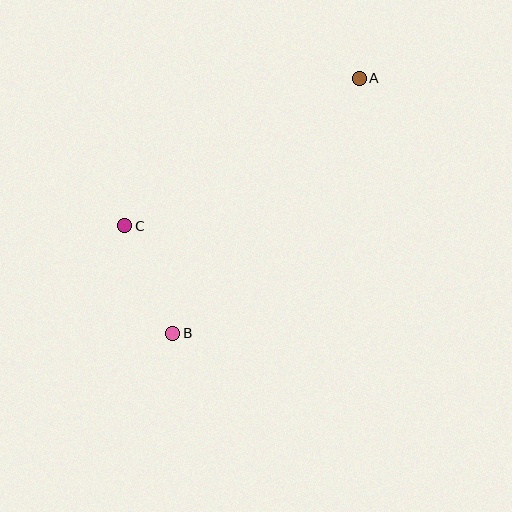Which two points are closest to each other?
Points B and C are closest to each other.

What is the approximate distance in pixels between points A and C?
The distance between A and C is approximately 277 pixels.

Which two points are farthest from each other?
Points A and B are farthest from each other.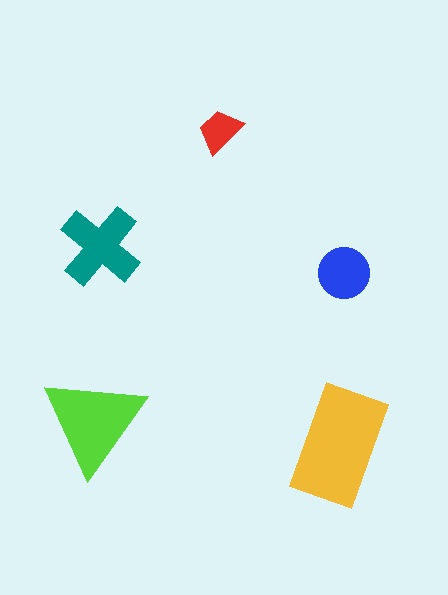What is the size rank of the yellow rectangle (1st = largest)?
1st.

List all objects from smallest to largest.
The red trapezoid, the blue circle, the teal cross, the lime triangle, the yellow rectangle.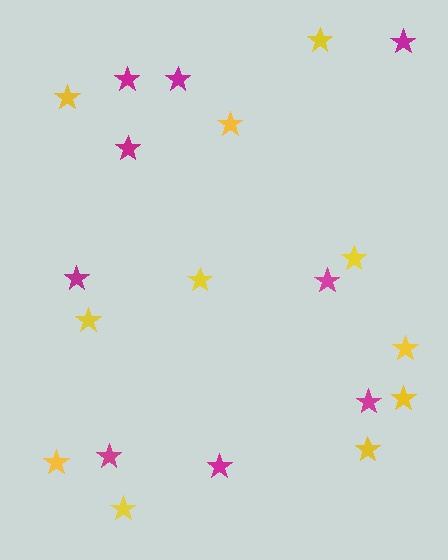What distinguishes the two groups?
There are 2 groups: one group of yellow stars (11) and one group of magenta stars (9).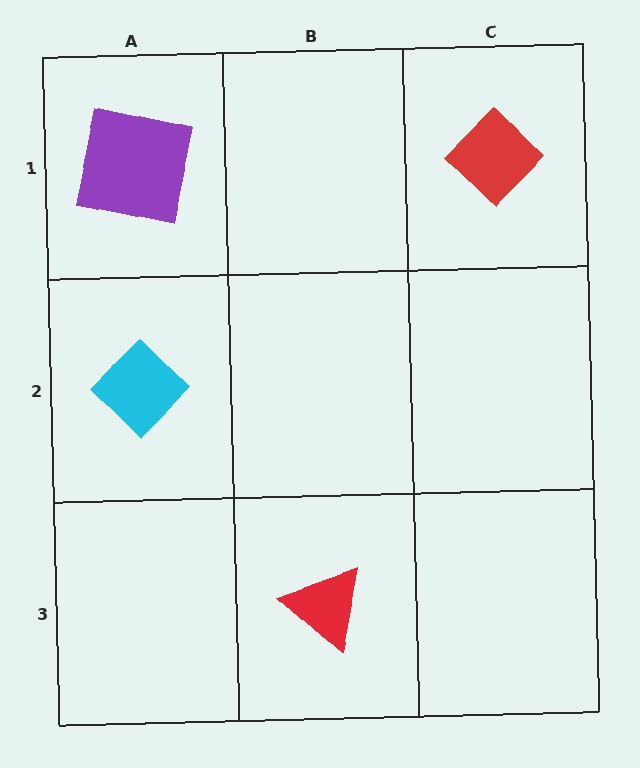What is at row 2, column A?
A cyan diamond.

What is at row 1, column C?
A red diamond.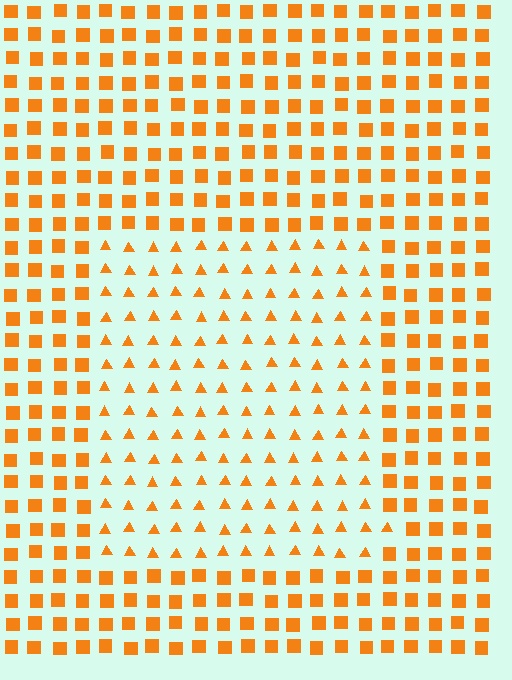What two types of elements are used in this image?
The image uses triangles inside the rectangle region and squares outside it.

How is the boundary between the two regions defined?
The boundary is defined by a change in element shape: triangles inside vs. squares outside. All elements share the same color and spacing.